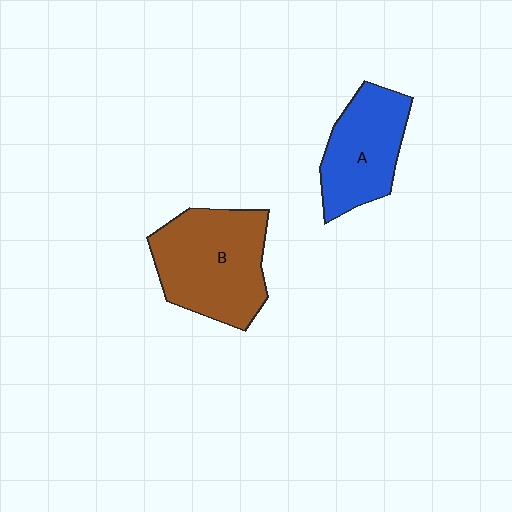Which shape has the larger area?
Shape B (brown).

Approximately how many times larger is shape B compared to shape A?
Approximately 1.3 times.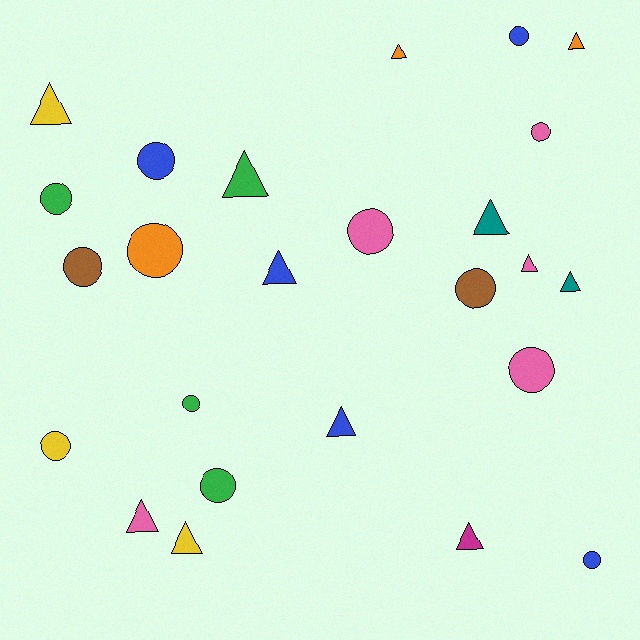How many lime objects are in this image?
There are no lime objects.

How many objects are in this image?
There are 25 objects.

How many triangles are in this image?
There are 12 triangles.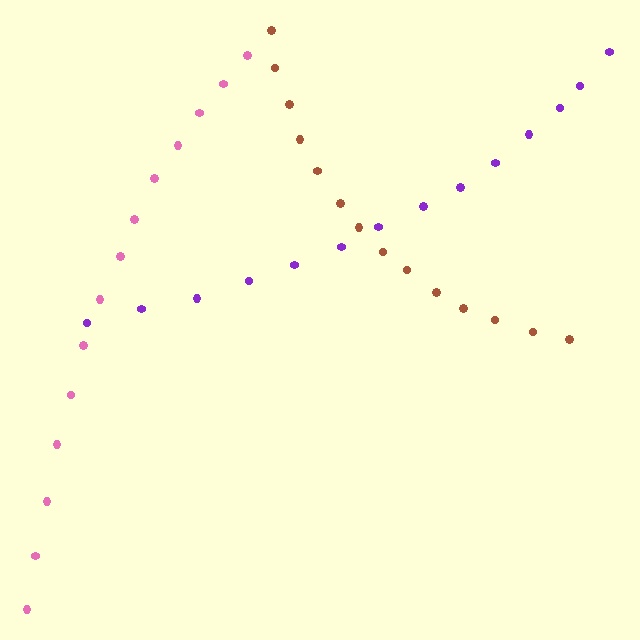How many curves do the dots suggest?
There are 3 distinct paths.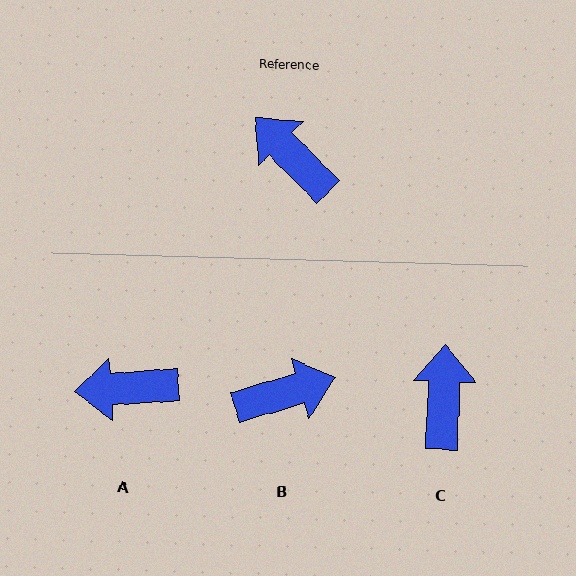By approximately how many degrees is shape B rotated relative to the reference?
Approximately 118 degrees clockwise.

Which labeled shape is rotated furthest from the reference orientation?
B, about 118 degrees away.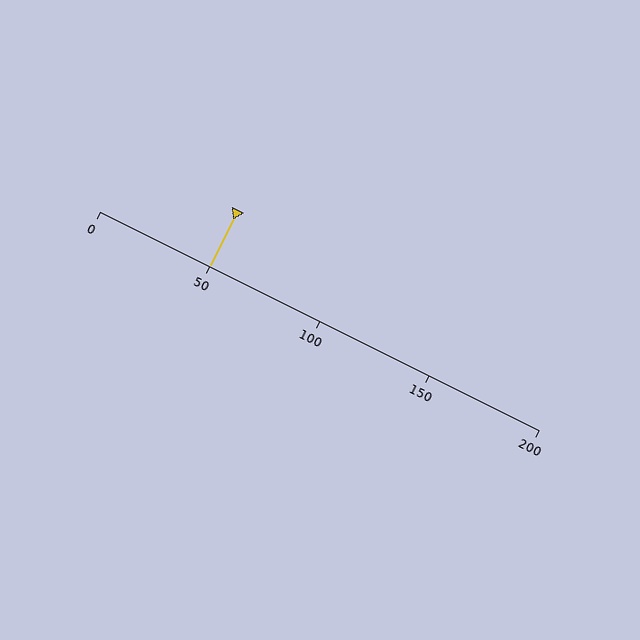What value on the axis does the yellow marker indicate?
The marker indicates approximately 50.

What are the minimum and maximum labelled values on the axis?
The axis runs from 0 to 200.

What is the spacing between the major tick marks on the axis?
The major ticks are spaced 50 apart.